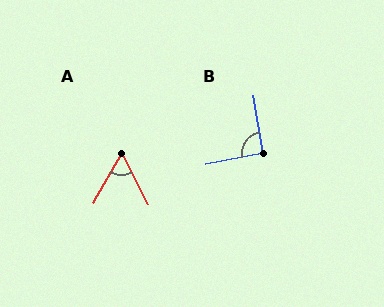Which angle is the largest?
B, at approximately 92 degrees.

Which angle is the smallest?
A, at approximately 58 degrees.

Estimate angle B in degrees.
Approximately 92 degrees.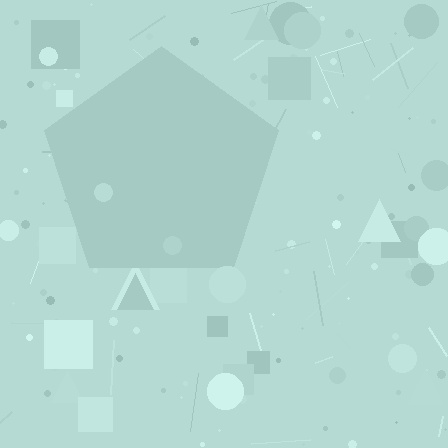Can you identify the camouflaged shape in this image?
The camouflaged shape is a pentagon.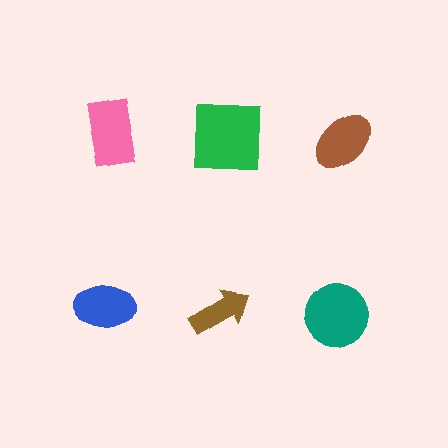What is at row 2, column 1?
A blue ellipse.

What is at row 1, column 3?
A brown ellipse.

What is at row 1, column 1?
A pink rectangle.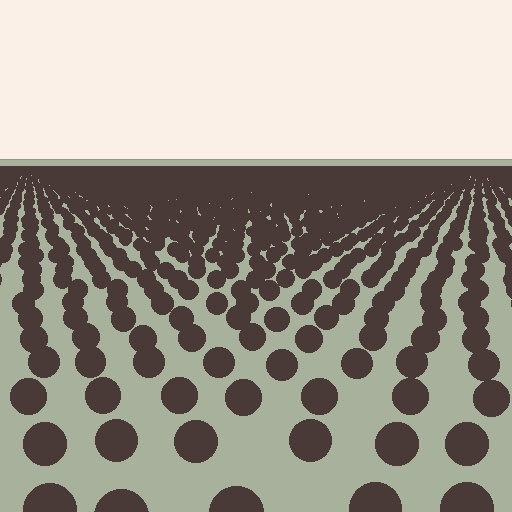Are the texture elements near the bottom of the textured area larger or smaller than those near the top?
Larger. Near the bottom, elements are closer to the viewer and appear at a bigger on-screen size.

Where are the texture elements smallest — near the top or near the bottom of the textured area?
Near the top.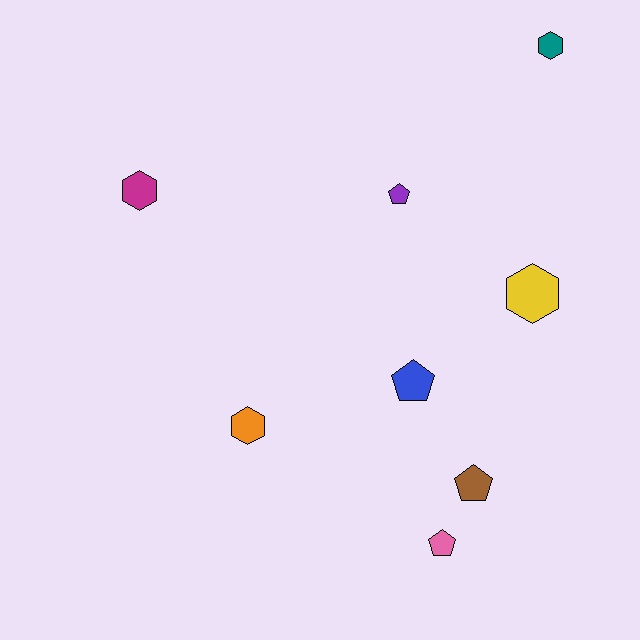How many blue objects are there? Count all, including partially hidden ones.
There is 1 blue object.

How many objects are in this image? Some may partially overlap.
There are 8 objects.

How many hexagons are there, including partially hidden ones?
There are 4 hexagons.